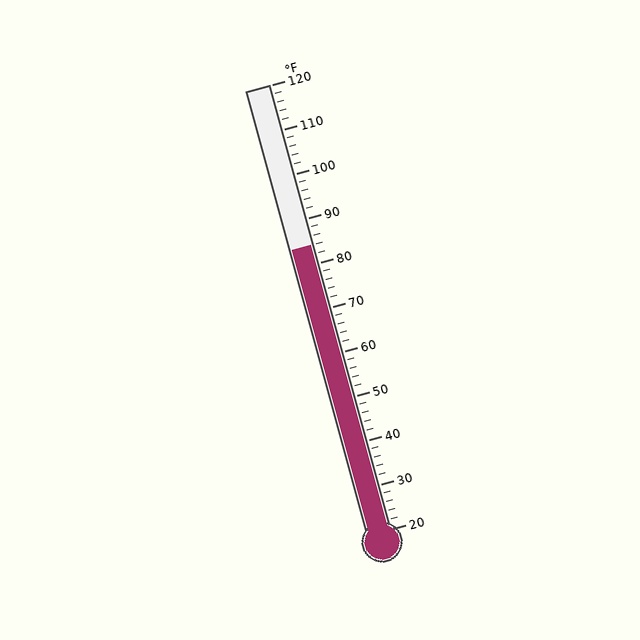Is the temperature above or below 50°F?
The temperature is above 50°F.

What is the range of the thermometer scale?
The thermometer scale ranges from 20°F to 120°F.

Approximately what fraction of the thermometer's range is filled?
The thermometer is filled to approximately 65% of its range.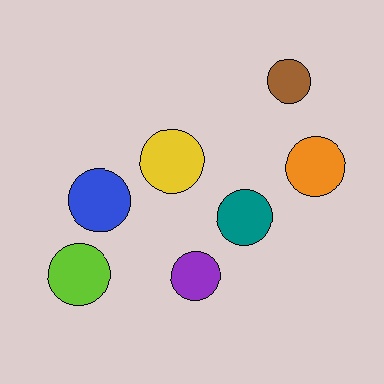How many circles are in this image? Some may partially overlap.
There are 7 circles.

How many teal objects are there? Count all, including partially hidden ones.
There is 1 teal object.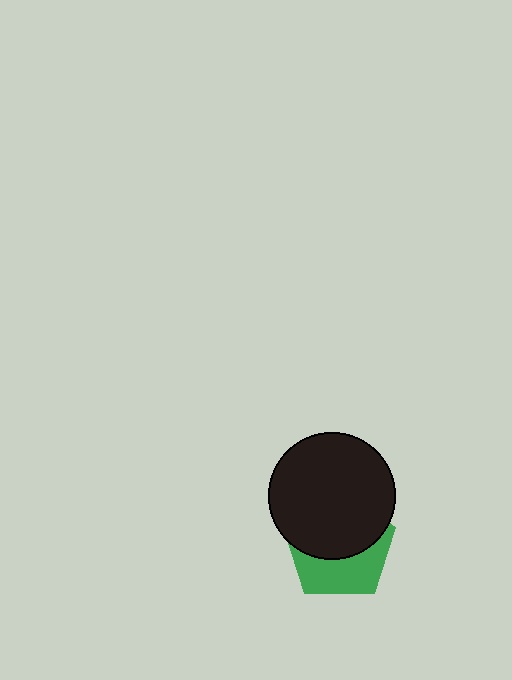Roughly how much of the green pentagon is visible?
A small part of it is visible (roughly 43%).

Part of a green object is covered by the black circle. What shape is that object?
It is a pentagon.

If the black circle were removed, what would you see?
You would see the complete green pentagon.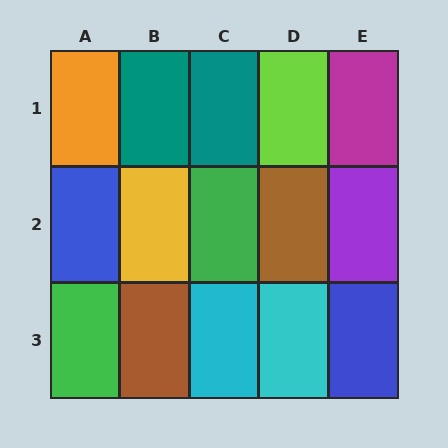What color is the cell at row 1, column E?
Magenta.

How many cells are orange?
1 cell is orange.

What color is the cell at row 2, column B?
Yellow.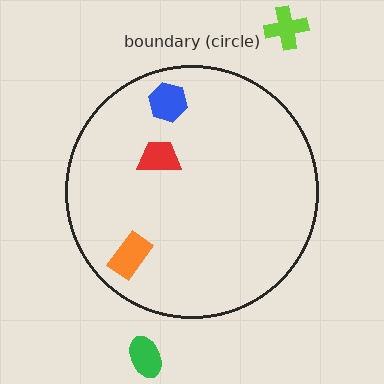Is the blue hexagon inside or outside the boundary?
Inside.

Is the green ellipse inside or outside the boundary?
Outside.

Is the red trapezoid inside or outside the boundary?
Inside.